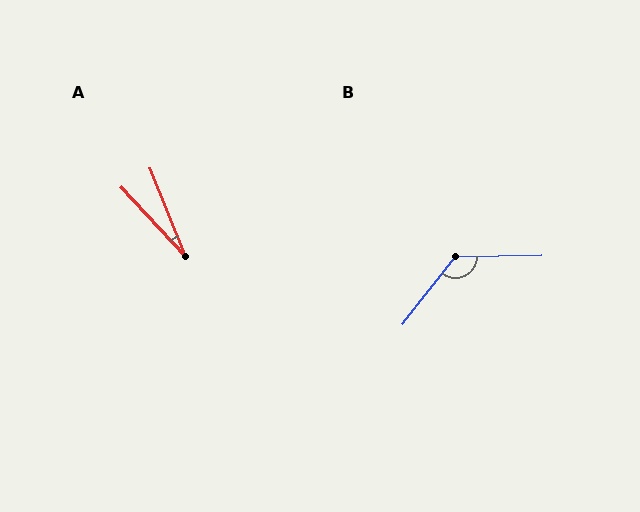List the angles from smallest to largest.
A (21°), B (129°).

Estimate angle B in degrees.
Approximately 129 degrees.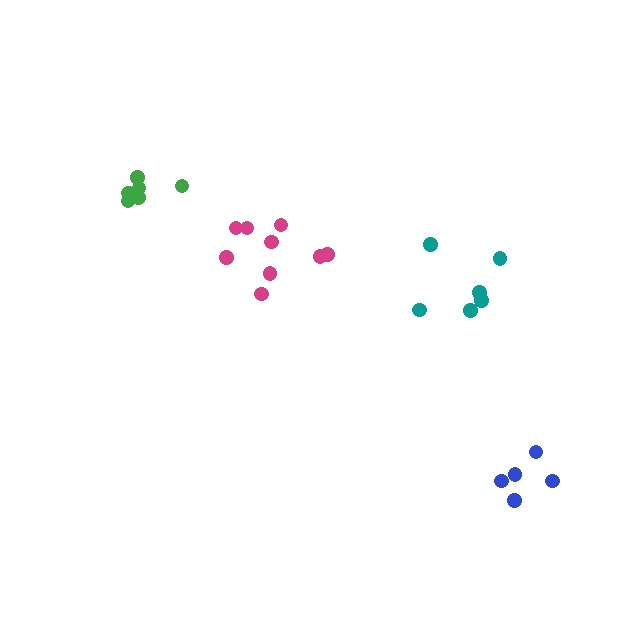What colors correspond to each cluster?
The clusters are colored: blue, magenta, green, teal.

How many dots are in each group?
Group 1: 5 dots, Group 2: 9 dots, Group 3: 6 dots, Group 4: 6 dots (26 total).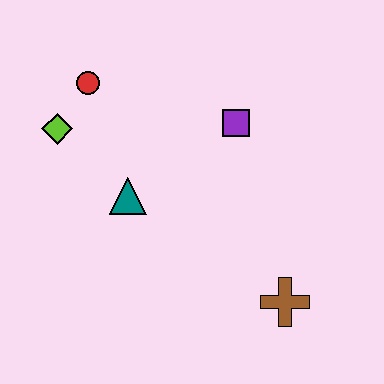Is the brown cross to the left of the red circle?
No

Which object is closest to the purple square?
The teal triangle is closest to the purple square.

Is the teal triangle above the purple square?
No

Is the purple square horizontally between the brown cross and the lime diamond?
Yes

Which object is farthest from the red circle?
The brown cross is farthest from the red circle.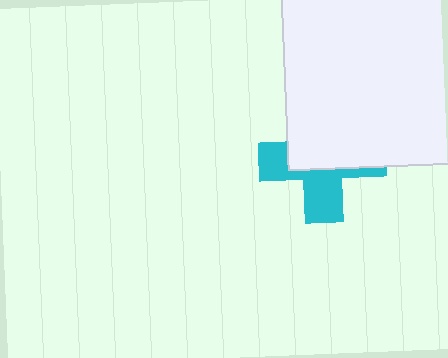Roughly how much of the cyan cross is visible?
A small part of it is visible (roughly 45%).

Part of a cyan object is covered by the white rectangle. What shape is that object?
It is a cross.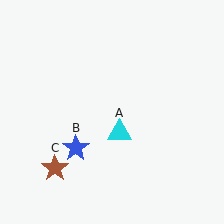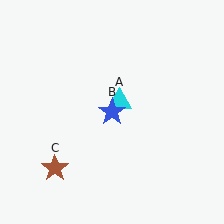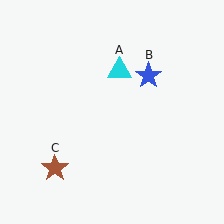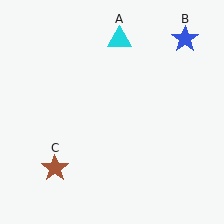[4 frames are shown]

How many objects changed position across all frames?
2 objects changed position: cyan triangle (object A), blue star (object B).